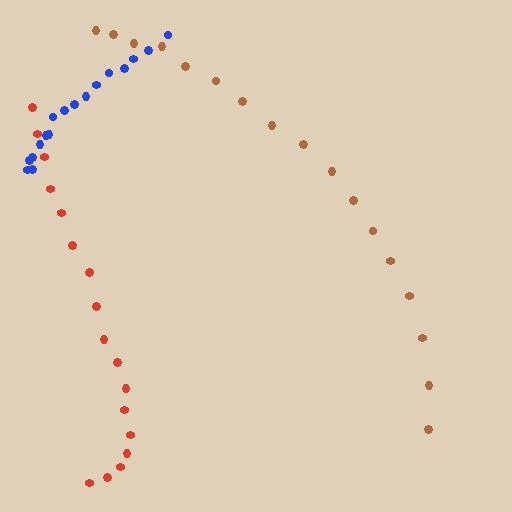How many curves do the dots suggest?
There are 3 distinct paths.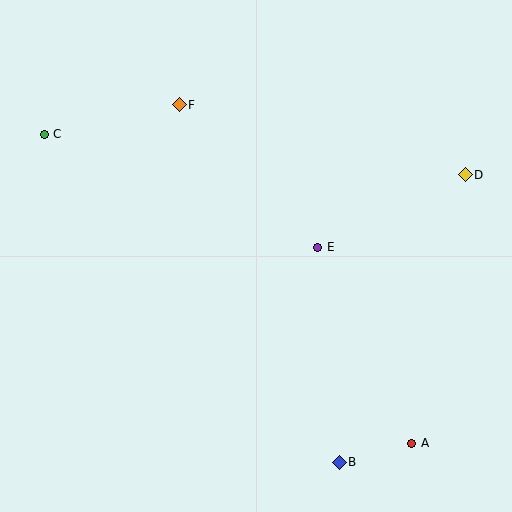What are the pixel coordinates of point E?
Point E is at (317, 247).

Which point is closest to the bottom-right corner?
Point A is closest to the bottom-right corner.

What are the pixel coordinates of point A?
Point A is at (412, 443).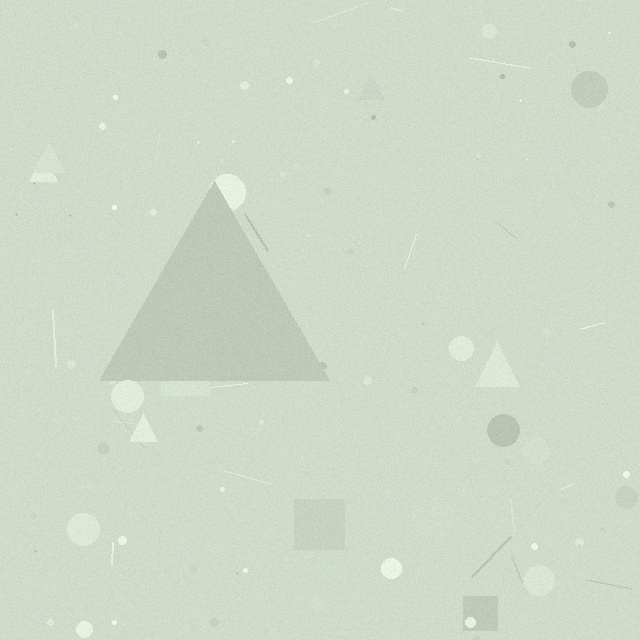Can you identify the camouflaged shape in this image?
The camouflaged shape is a triangle.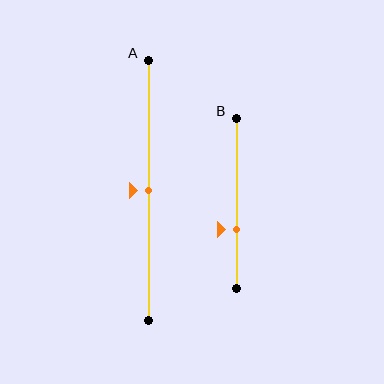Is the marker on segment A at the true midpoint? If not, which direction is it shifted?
Yes, the marker on segment A is at the true midpoint.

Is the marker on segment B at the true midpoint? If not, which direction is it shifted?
No, the marker on segment B is shifted downward by about 16% of the segment length.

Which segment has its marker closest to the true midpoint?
Segment A has its marker closest to the true midpoint.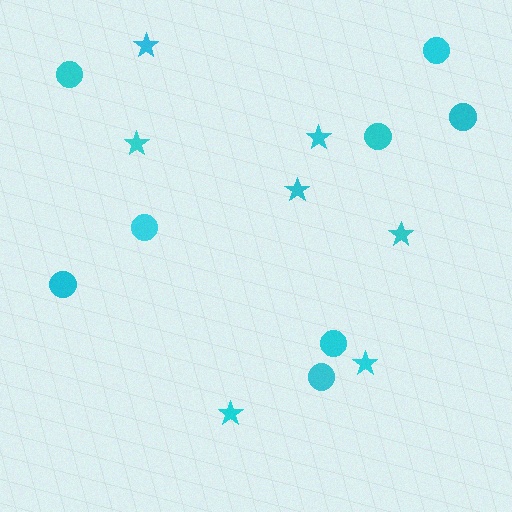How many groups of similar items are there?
There are 2 groups: one group of stars (7) and one group of circles (8).